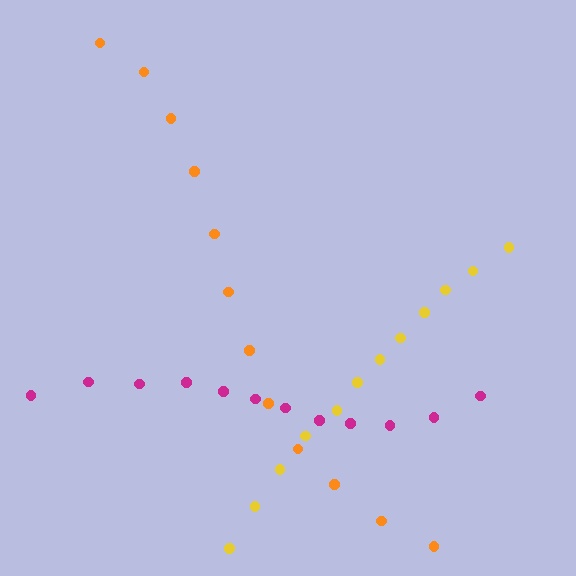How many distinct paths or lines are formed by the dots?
There are 3 distinct paths.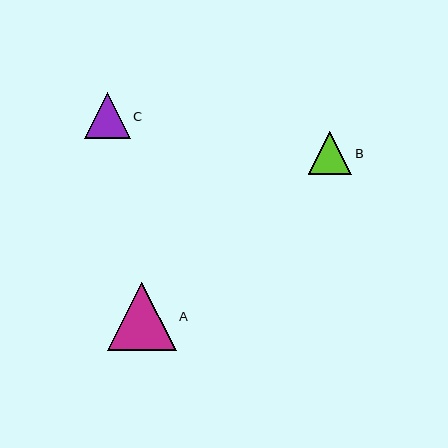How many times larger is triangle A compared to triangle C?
Triangle A is approximately 1.5 times the size of triangle C.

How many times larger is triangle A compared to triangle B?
Triangle A is approximately 1.6 times the size of triangle B.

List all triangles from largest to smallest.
From largest to smallest: A, C, B.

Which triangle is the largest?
Triangle A is the largest with a size of approximately 68 pixels.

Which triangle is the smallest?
Triangle B is the smallest with a size of approximately 44 pixels.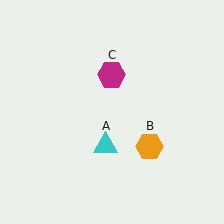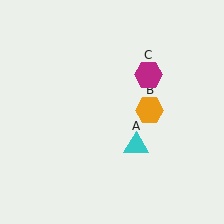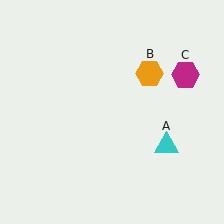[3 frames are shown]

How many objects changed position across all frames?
3 objects changed position: cyan triangle (object A), orange hexagon (object B), magenta hexagon (object C).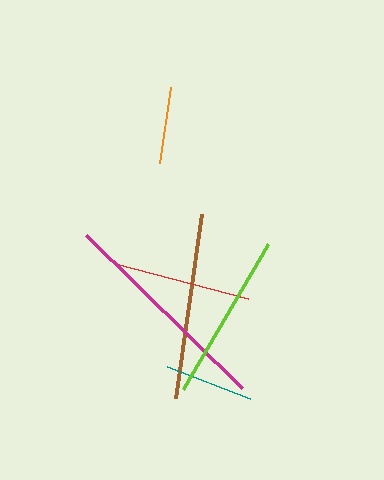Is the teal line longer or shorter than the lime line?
The lime line is longer than the teal line.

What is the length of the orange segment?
The orange segment is approximately 77 pixels long.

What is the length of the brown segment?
The brown segment is approximately 185 pixels long.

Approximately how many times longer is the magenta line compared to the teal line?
The magenta line is approximately 2.4 times the length of the teal line.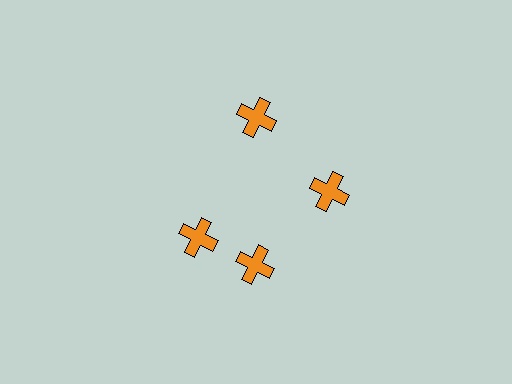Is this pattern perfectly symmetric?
No. The 4 orange crosses are arranged in a ring, but one element near the 9 o'clock position is rotated out of alignment along the ring, breaking the 4-fold rotational symmetry.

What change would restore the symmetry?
The symmetry would be restored by rotating it back into even spacing with its neighbors so that all 4 crosses sit at equal angles and equal distance from the center.